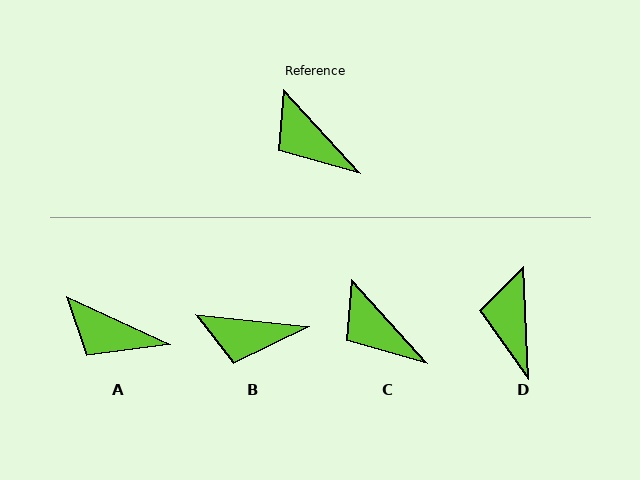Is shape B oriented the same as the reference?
No, it is off by about 42 degrees.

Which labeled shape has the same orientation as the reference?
C.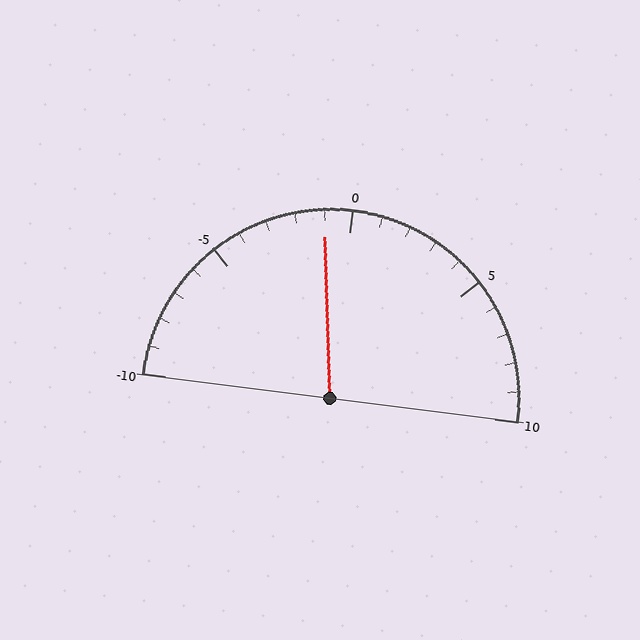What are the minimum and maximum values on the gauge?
The gauge ranges from -10 to 10.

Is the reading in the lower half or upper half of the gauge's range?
The reading is in the lower half of the range (-10 to 10).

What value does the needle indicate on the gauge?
The needle indicates approximately -1.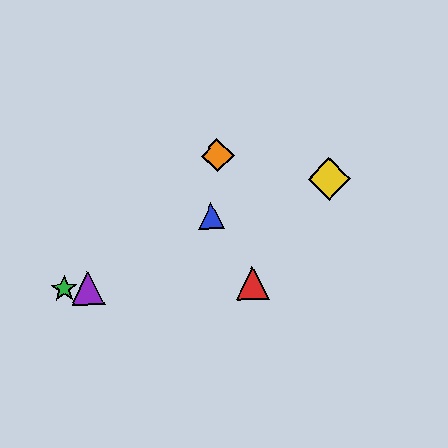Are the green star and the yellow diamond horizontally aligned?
No, the green star is at y≈289 and the yellow diamond is at y≈179.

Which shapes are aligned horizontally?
The red triangle, the green star, the purple triangle are aligned horizontally.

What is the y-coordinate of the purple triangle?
The purple triangle is at y≈288.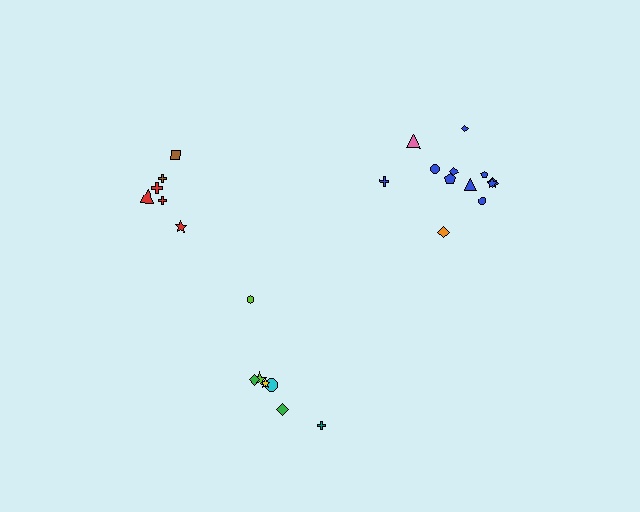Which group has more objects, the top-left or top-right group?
The top-right group.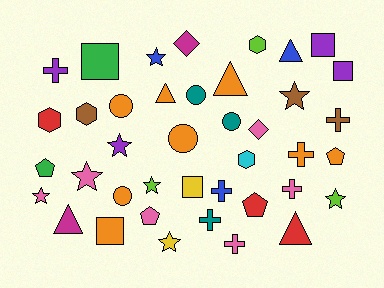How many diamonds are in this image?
There are 2 diamonds.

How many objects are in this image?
There are 40 objects.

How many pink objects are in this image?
There are 6 pink objects.